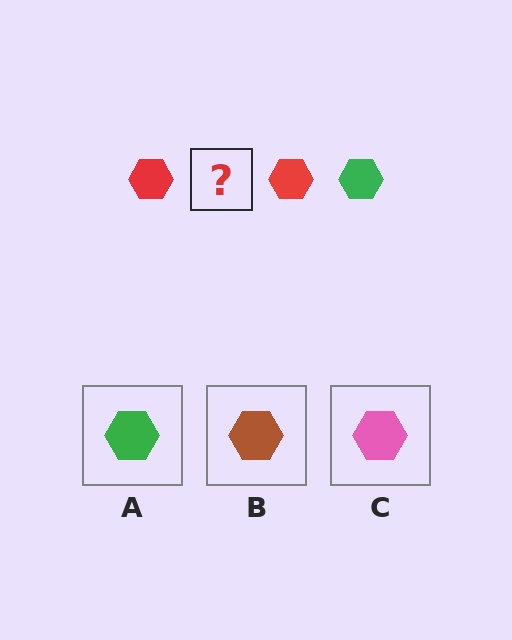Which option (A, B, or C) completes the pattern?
A.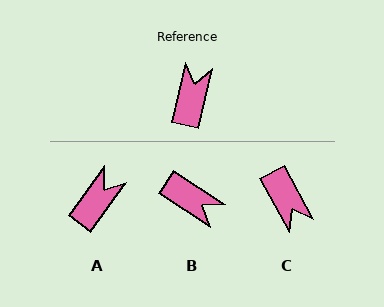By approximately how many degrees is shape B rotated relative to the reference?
Approximately 110 degrees clockwise.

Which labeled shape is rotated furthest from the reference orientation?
C, about 138 degrees away.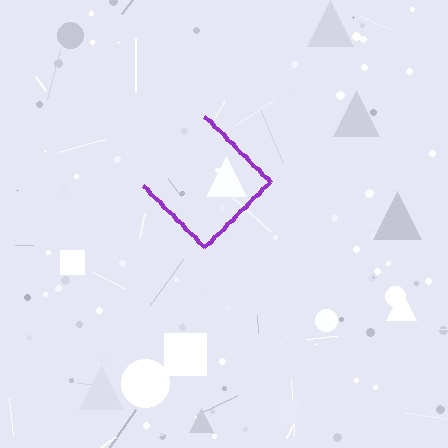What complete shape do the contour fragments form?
The contour fragments form a diamond.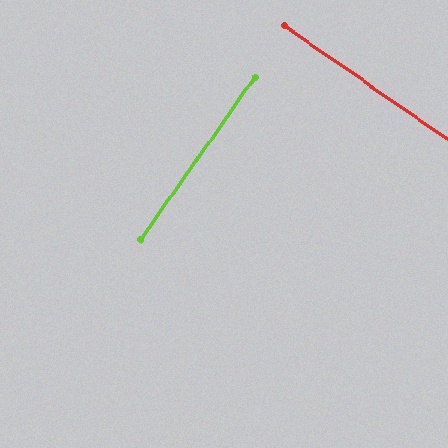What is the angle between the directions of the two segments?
Approximately 89 degrees.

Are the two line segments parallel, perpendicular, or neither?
Perpendicular — they meet at approximately 89°.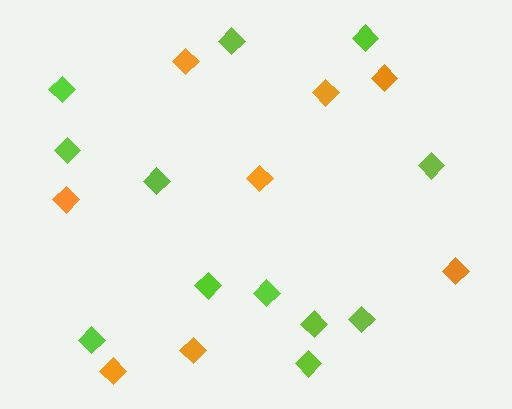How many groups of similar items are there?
There are 2 groups: one group of orange diamonds (8) and one group of lime diamonds (12).